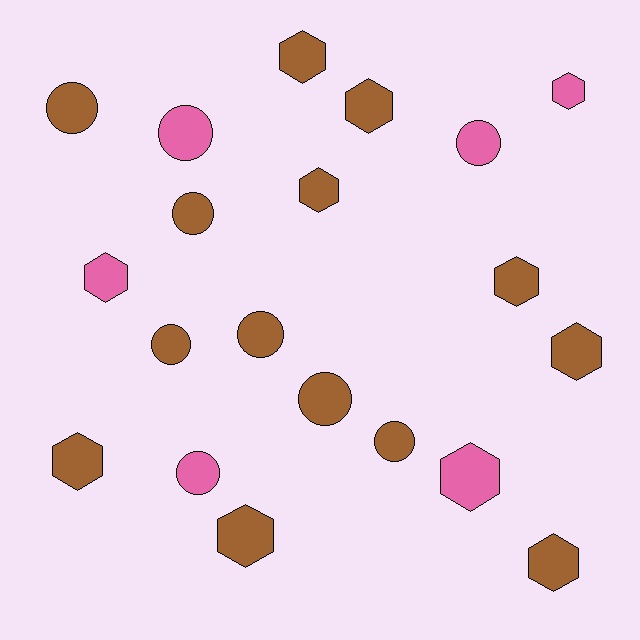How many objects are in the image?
There are 20 objects.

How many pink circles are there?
There are 3 pink circles.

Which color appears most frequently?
Brown, with 14 objects.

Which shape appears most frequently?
Hexagon, with 11 objects.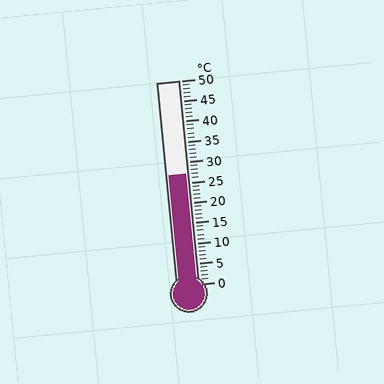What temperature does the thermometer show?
The thermometer shows approximately 27°C.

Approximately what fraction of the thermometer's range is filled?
The thermometer is filled to approximately 55% of its range.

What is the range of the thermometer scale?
The thermometer scale ranges from 0°C to 50°C.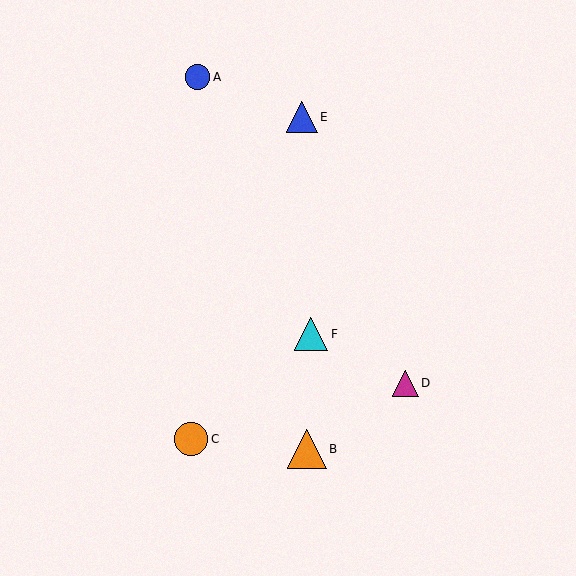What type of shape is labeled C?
Shape C is an orange circle.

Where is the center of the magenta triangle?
The center of the magenta triangle is at (405, 383).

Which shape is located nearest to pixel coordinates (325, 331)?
The cyan triangle (labeled F) at (311, 334) is nearest to that location.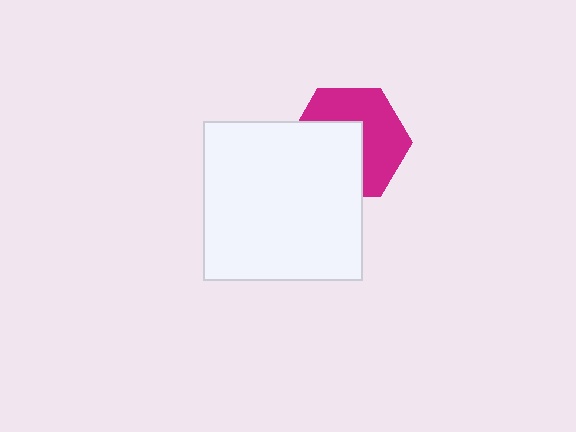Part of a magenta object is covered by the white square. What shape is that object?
It is a hexagon.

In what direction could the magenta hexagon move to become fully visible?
The magenta hexagon could move toward the upper-right. That would shift it out from behind the white square entirely.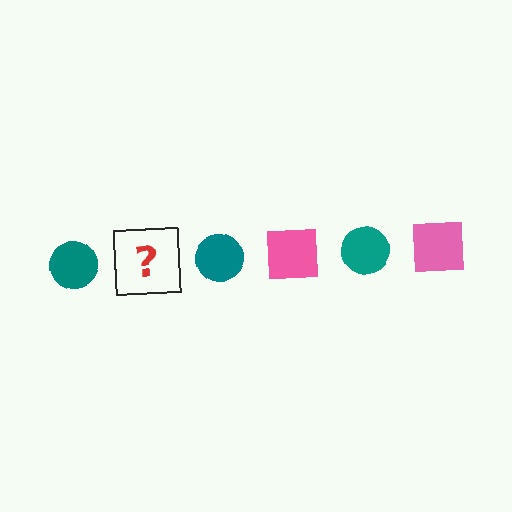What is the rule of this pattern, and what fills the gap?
The rule is that the pattern alternates between teal circle and pink square. The gap should be filled with a pink square.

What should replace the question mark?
The question mark should be replaced with a pink square.